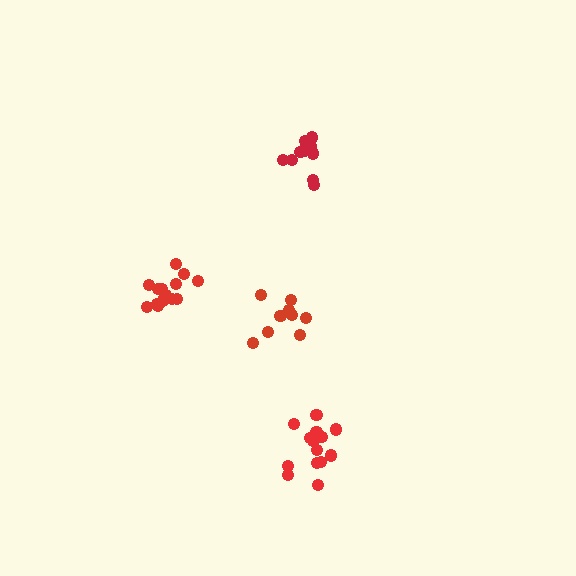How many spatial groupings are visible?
There are 4 spatial groupings.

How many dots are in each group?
Group 1: 15 dots, Group 2: 15 dots, Group 3: 9 dots, Group 4: 11 dots (50 total).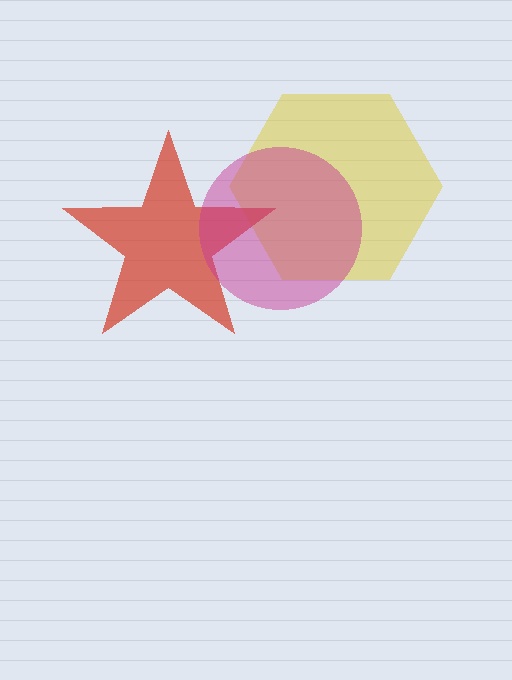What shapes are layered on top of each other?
The layered shapes are: a yellow hexagon, a red star, a magenta circle.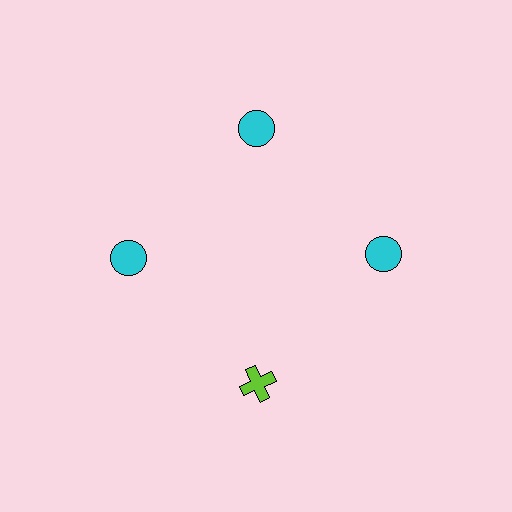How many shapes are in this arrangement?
There are 4 shapes arranged in a ring pattern.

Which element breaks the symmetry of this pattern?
The lime cross at roughly the 6 o'clock position breaks the symmetry. All other shapes are cyan circles.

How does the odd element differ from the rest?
It differs in both color (lime instead of cyan) and shape (cross instead of circle).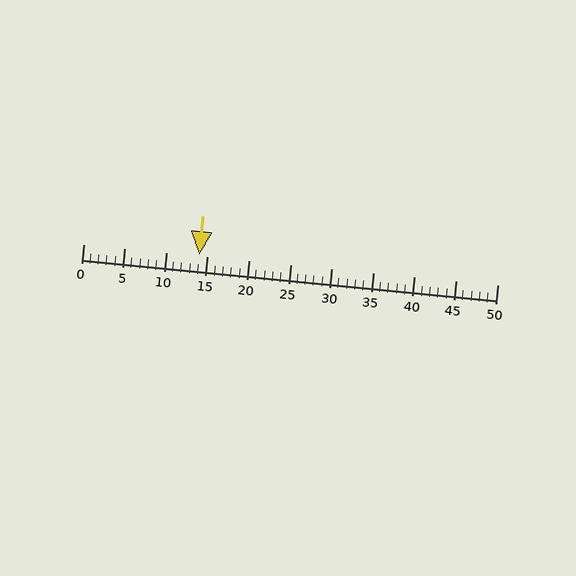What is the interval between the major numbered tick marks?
The major tick marks are spaced 5 units apart.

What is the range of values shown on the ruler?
The ruler shows values from 0 to 50.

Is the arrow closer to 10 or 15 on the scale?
The arrow is closer to 15.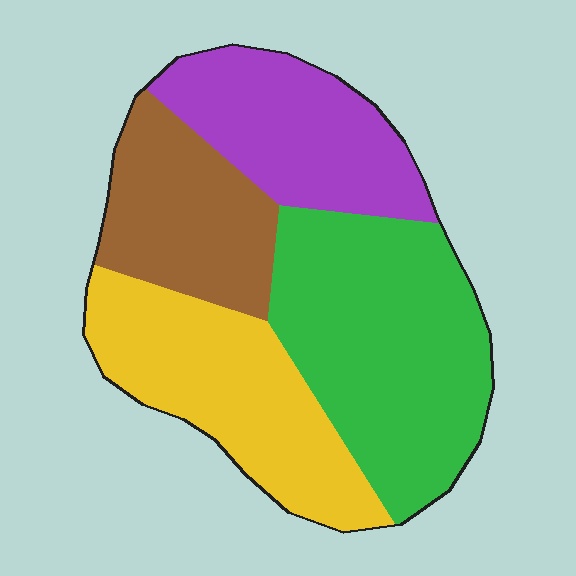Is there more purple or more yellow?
Yellow.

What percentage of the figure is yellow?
Yellow takes up about one quarter (1/4) of the figure.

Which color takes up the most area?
Green, at roughly 35%.